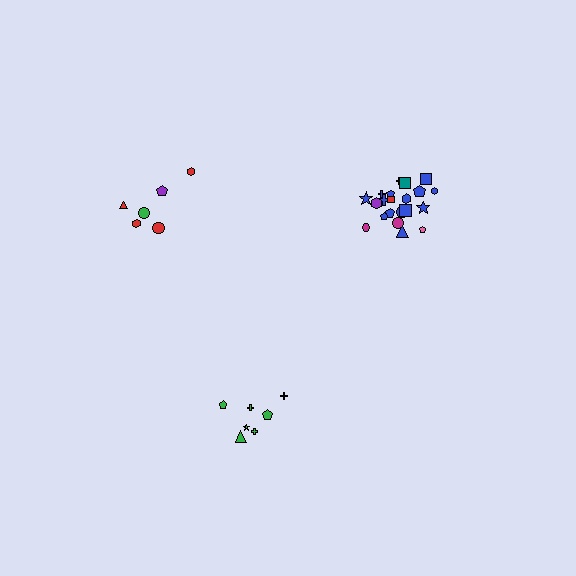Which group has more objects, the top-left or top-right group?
The top-right group.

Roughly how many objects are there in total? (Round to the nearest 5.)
Roughly 35 objects in total.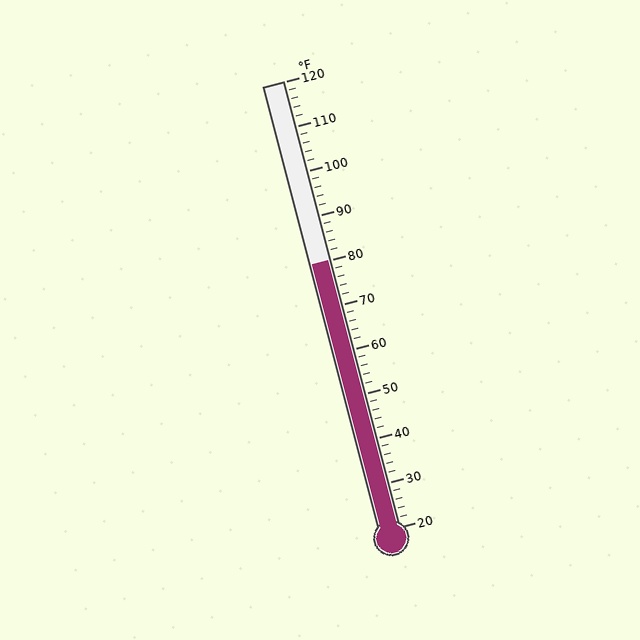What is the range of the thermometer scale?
The thermometer scale ranges from 20°F to 120°F.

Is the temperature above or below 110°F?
The temperature is below 110°F.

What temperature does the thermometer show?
The thermometer shows approximately 80°F.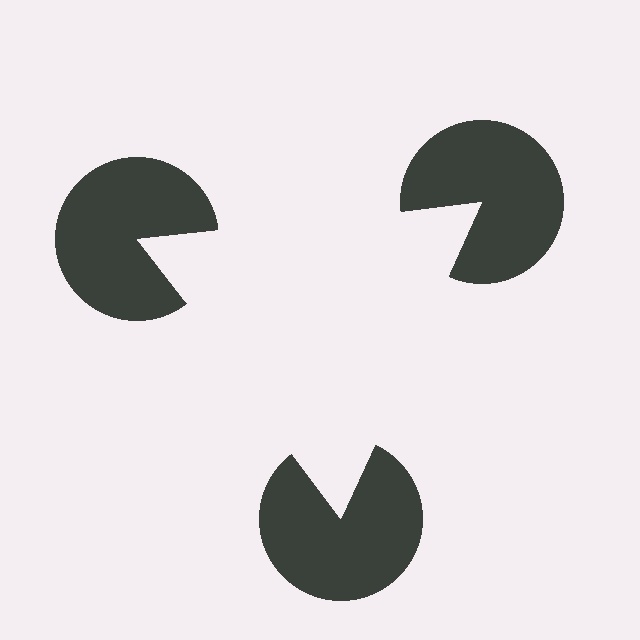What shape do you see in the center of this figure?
An illusory triangle — its edges are inferred from the aligned wedge cuts in the pac-man discs, not physically drawn.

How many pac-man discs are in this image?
There are 3 — one at each vertex of the illusory triangle.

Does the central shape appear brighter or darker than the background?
It typically appears slightly brighter than the background, even though no actual brightness change is drawn.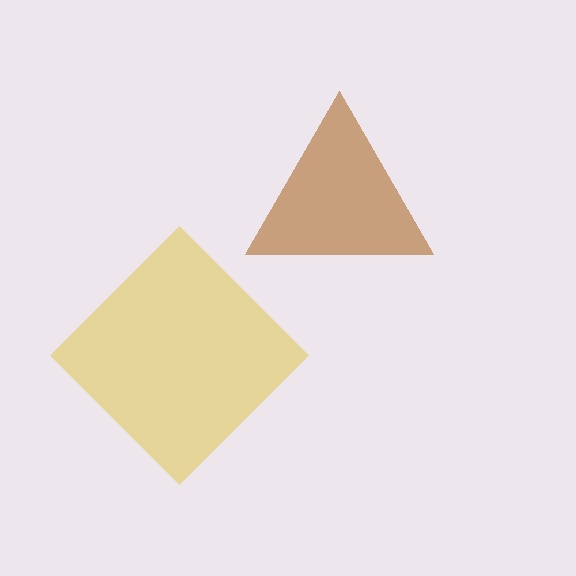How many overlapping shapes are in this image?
There are 2 overlapping shapes in the image.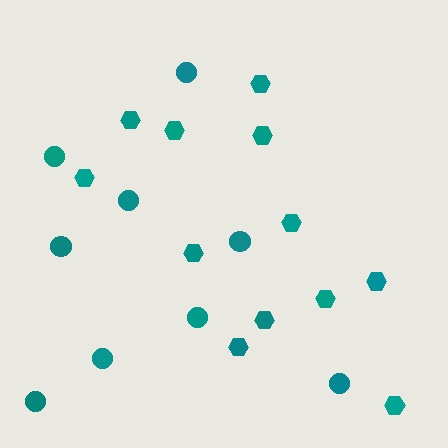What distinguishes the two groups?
There are 2 groups: one group of circles (9) and one group of hexagons (12).